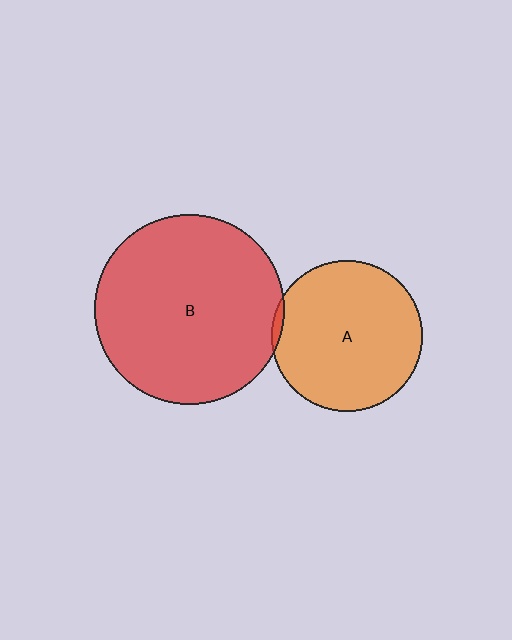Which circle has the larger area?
Circle B (red).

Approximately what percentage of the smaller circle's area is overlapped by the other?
Approximately 5%.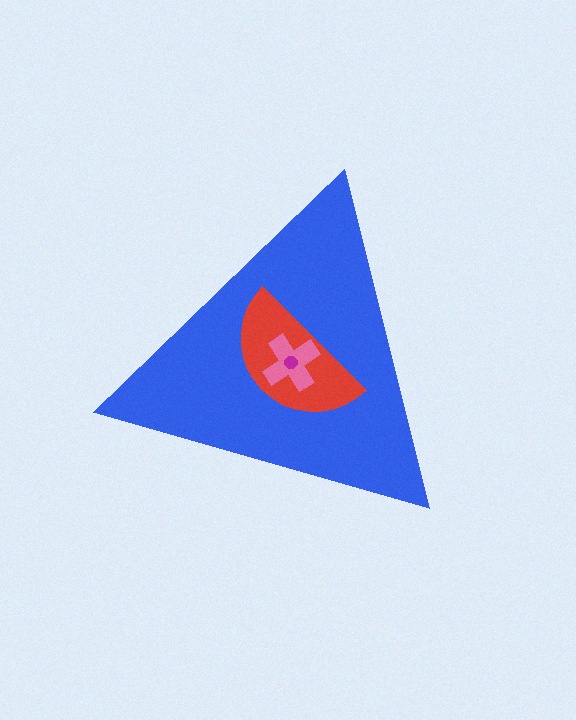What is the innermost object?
The magenta circle.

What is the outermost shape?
The blue triangle.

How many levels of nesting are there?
4.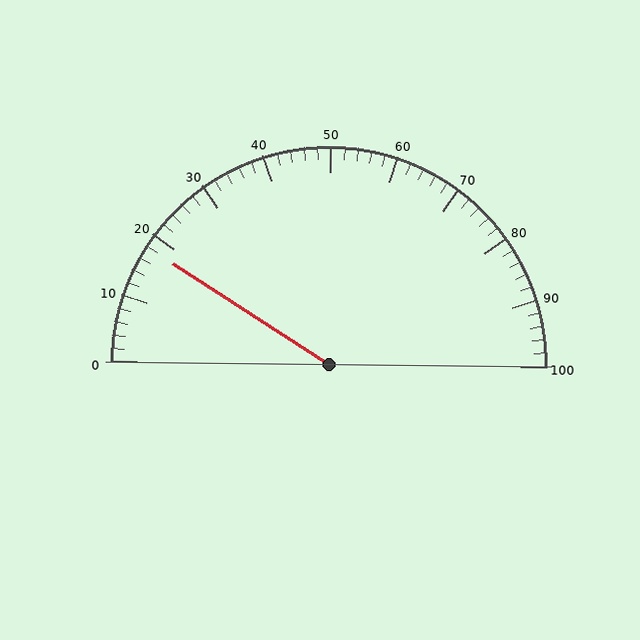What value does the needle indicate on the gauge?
The needle indicates approximately 18.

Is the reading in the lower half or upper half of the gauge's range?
The reading is in the lower half of the range (0 to 100).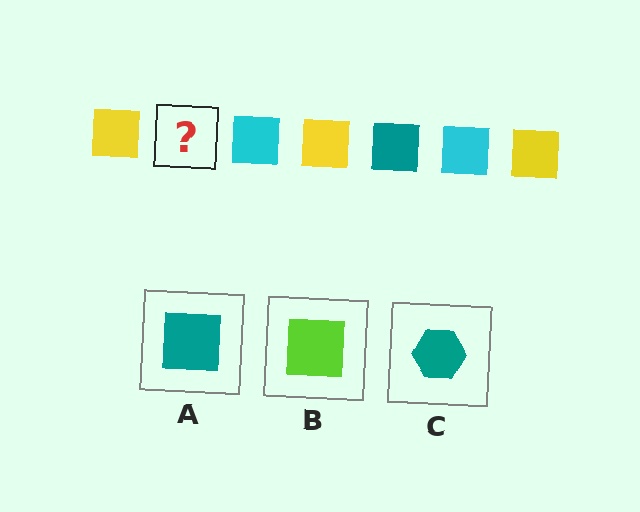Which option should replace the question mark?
Option A.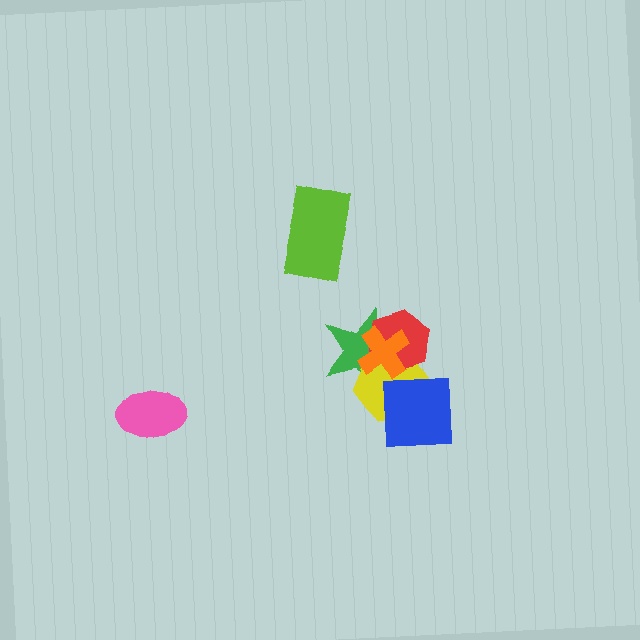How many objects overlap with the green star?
3 objects overlap with the green star.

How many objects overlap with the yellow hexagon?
4 objects overlap with the yellow hexagon.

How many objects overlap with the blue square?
1 object overlaps with the blue square.